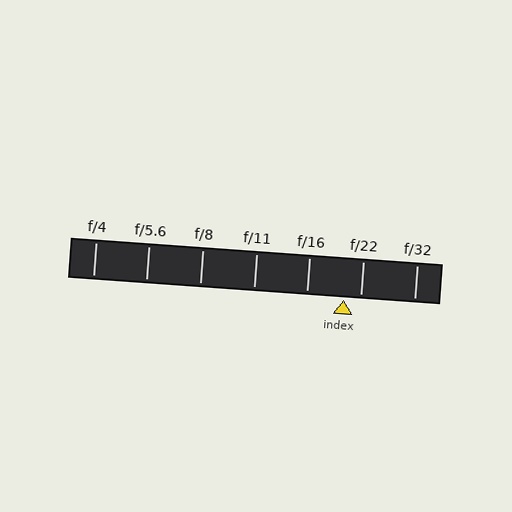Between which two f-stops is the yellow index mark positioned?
The index mark is between f/16 and f/22.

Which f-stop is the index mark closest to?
The index mark is closest to f/22.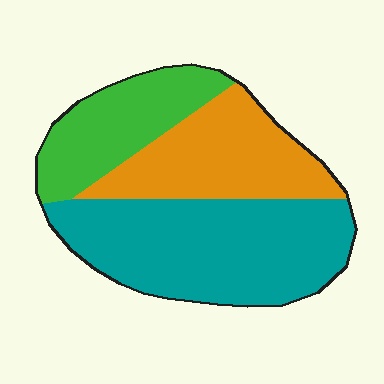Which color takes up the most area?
Teal, at roughly 50%.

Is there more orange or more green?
Orange.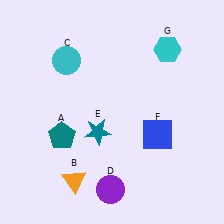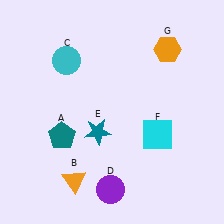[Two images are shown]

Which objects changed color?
F changed from blue to cyan. G changed from cyan to orange.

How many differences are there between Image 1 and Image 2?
There are 2 differences between the two images.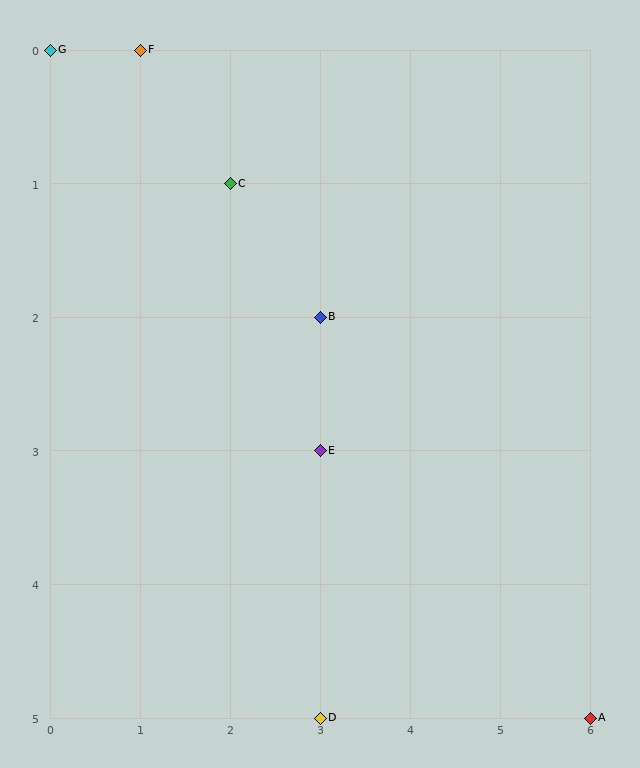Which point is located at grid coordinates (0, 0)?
Point G is at (0, 0).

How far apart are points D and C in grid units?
Points D and C are 1 column and 4 rows apart (about 4.1 grid units diagonally).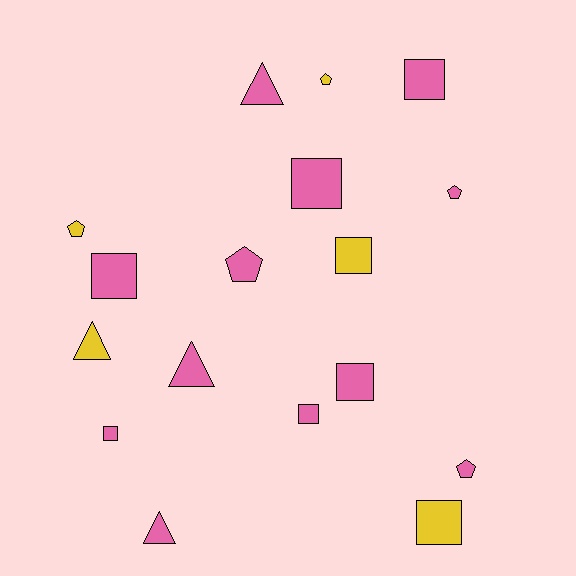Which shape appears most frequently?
Square, with 8 objects.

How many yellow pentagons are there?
There are 2 yellow pentagons.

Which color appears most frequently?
Pink, with 12 objects.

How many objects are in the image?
There are 17 objects.